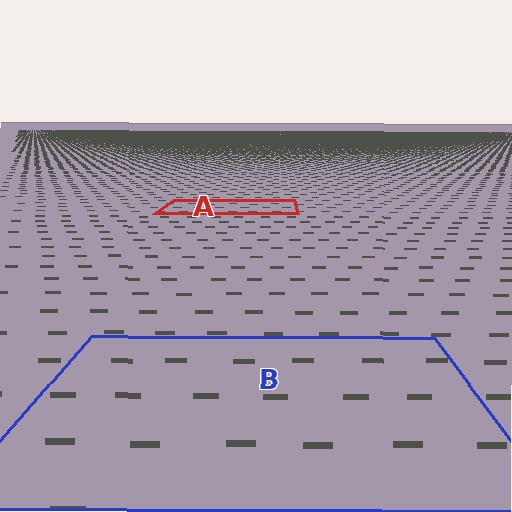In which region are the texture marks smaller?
The texture marks are smaller in region A, because it is farther away.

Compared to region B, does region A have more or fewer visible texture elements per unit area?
Region A has more texture elements per unit area — they are packed more densely because it is farther away.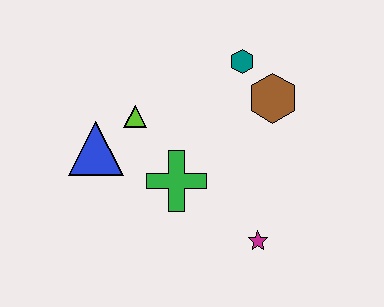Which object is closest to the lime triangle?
The blue triangle is closest to the lime triangle.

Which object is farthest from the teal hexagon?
The magenta star is farthest from the teal hexagon.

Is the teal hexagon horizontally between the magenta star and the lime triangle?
Yes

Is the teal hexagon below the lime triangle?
No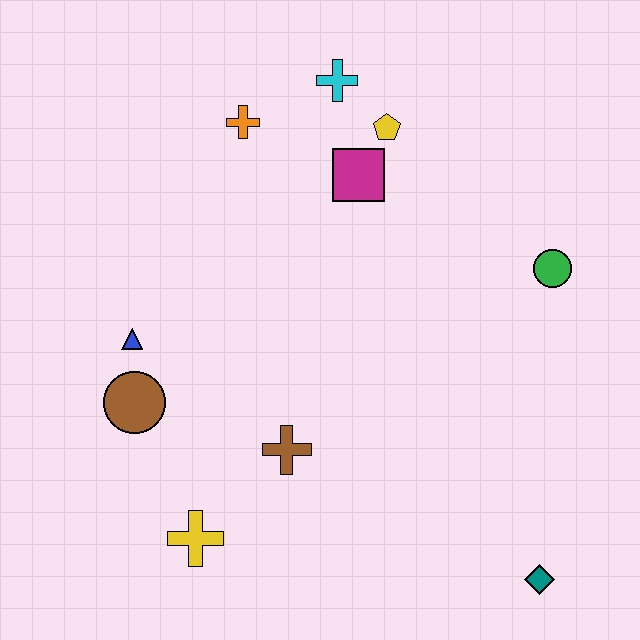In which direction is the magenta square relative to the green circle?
The magenta square is to the left of the green circle.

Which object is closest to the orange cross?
The cyan cross is closest to the orange cross.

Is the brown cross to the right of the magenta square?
No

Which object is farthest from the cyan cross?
The teal diamond is farthest from the cyan cross.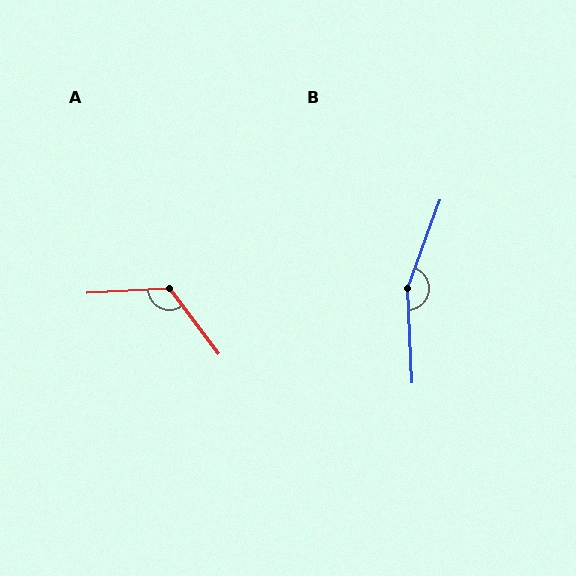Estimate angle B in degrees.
Approximately 157 degrees.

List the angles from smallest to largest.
A (124°), B (157°).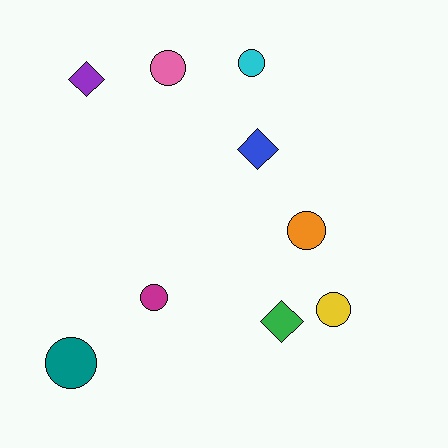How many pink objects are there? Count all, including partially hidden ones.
There is 1 pink object.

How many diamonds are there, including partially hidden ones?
There are 3 diamonds.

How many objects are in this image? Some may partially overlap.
There are 9 objects.